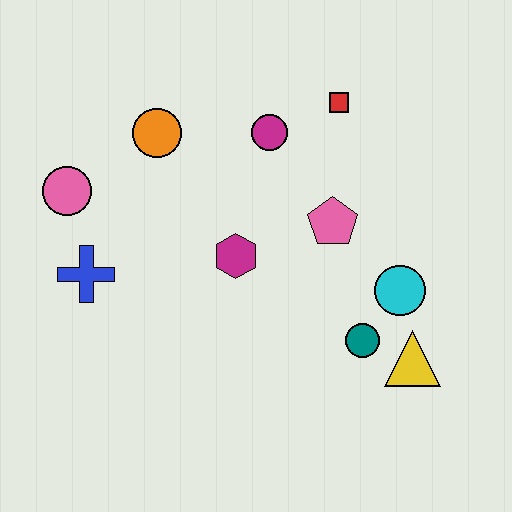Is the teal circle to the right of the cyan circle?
No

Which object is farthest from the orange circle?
The yellow triangle is farthest from the orange circle.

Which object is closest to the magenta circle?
The red square is closest to the magenta circle.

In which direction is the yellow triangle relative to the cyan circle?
The yellow triangle is below the cyan circle.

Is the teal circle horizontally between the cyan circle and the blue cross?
Yes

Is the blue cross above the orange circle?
No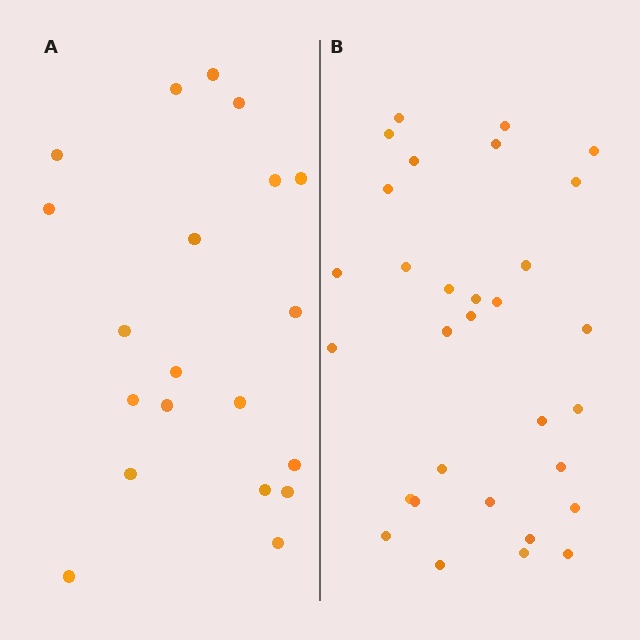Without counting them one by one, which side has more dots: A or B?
Region B (the right region) has more dots.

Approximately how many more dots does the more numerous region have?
Region B has roughly 12 or so more dots than region A.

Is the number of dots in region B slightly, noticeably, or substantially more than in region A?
Region B has substantially more. The ratio is roughly 1.6 to 1.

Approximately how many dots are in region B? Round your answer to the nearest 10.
About 30 dots. (The exact count is 31, which rounds to 30.)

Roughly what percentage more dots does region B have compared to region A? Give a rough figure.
About 55% more.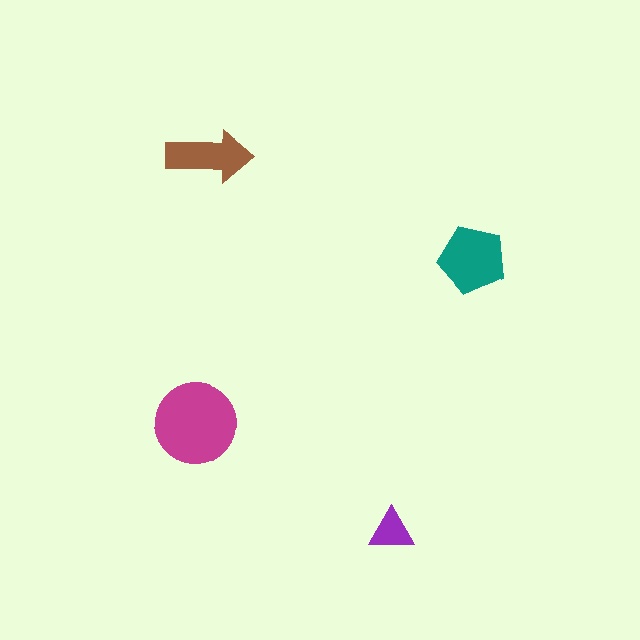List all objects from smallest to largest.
The purple triangle, the brown arrow, the teal pentagon, the magenta circle.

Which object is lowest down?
The purple triangle is bottommost.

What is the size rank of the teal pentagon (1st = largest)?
2nd.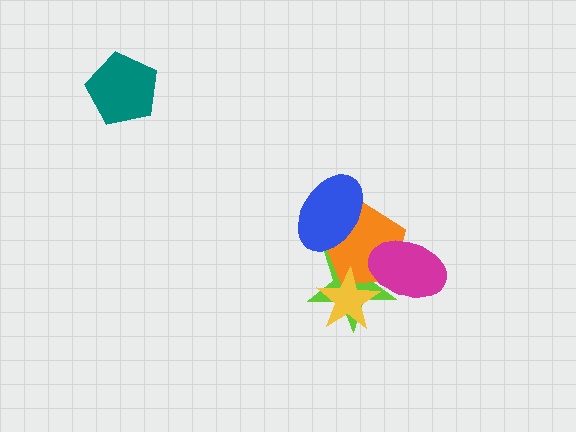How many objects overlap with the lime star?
4 objects overlap with the lime star.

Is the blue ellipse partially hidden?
No, no other shape covers it.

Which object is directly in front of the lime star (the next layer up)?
The orange pentagon is directly in front of the lime star.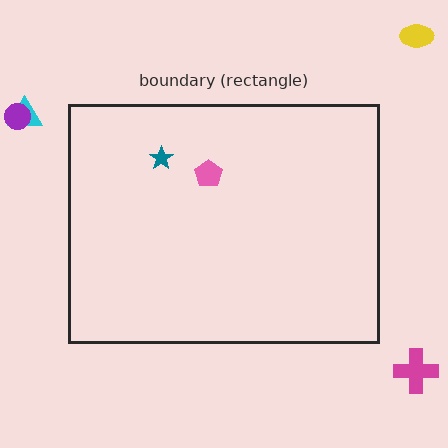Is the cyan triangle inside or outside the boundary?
Outside.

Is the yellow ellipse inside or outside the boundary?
Outside.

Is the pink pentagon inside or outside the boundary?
Inside.